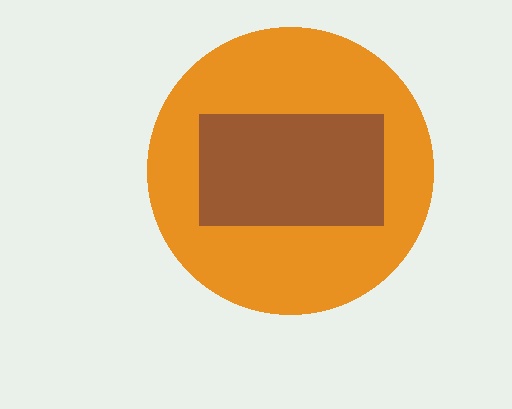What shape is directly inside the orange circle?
The brown rectangle.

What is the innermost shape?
The brown rectangle.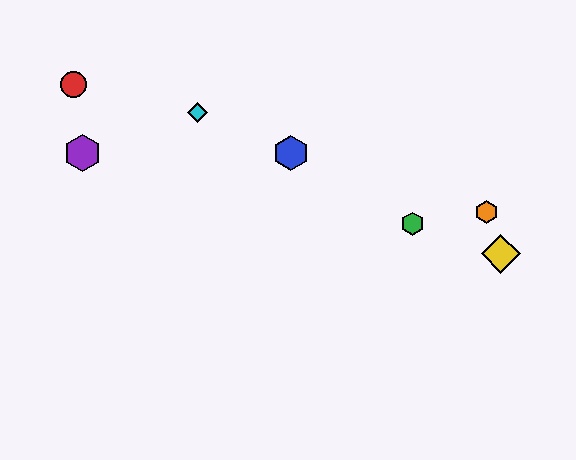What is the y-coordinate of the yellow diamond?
The yellow diamond is at y≈254.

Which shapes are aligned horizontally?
The blue hexagon, the purple hexagon are aligned horizontally.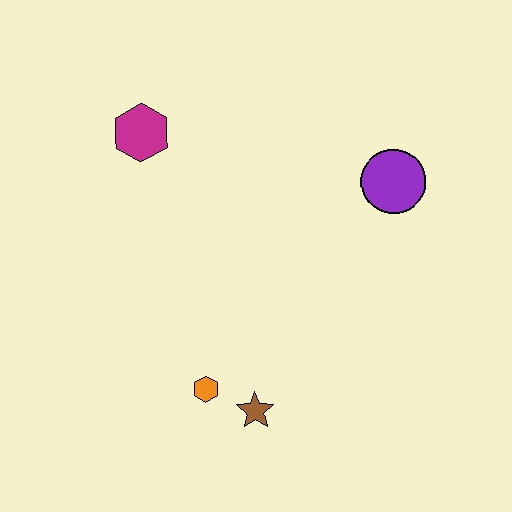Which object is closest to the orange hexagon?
The brown star is closest to the orange hexagon.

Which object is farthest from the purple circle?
The orange hexagon is farthest from the purple circle.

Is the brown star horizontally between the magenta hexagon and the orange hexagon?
No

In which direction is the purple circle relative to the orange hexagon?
The purple circle is above the orange hexagon.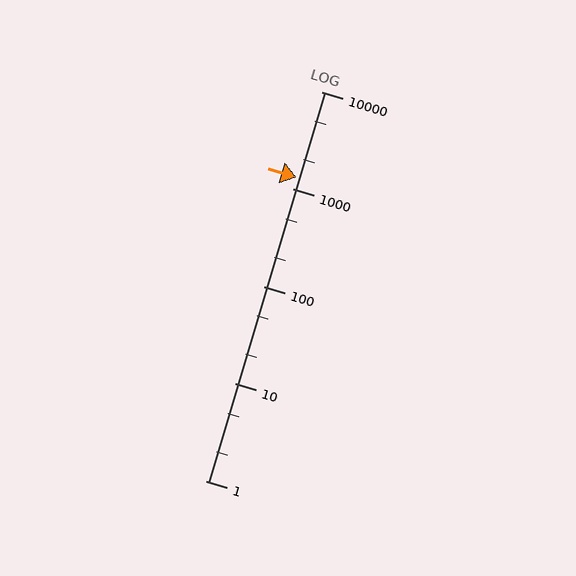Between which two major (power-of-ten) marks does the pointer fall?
The pointer is between 1000 and 10000.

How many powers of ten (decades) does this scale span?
The scale spans 4 decades, from 1 to 10000.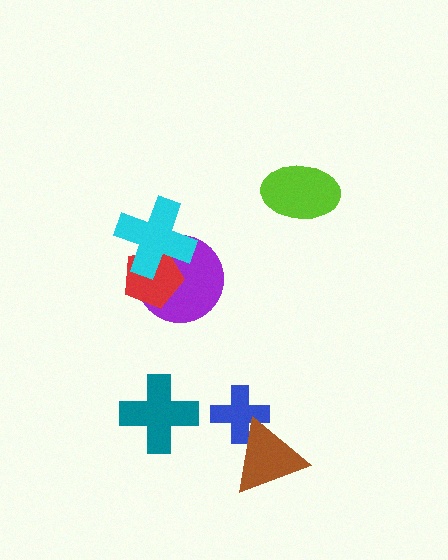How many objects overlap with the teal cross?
0 objects overlap with the teal cross.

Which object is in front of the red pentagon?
The cyan cross is in front of the red pentagon.